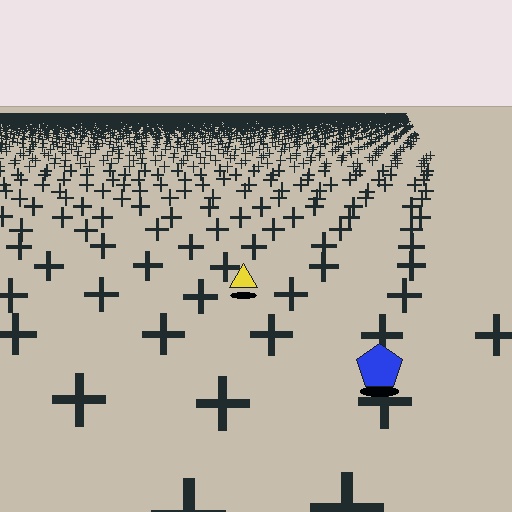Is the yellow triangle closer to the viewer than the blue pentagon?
No. The blue pentagon is closer — you can tell from the texture gradient: the ground texture is coarser near it.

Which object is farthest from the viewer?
The yellow triangle is farthest from the viewer. It appears smaller and the ground texture around it is denser.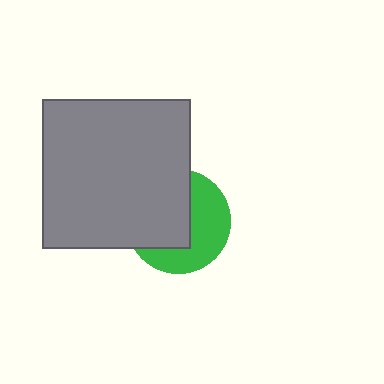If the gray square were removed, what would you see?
You would see the complete green circle.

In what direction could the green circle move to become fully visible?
The green circle could move toward the lower-right. That would shift it out from behind the gray square entirely.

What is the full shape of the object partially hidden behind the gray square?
The partially hidden object is a green circle.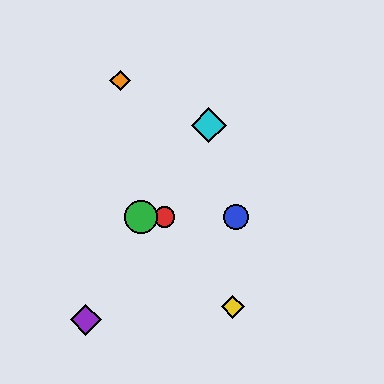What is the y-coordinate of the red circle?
The red circle is at y≈217.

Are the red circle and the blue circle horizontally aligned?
Yes, both are at y≈217.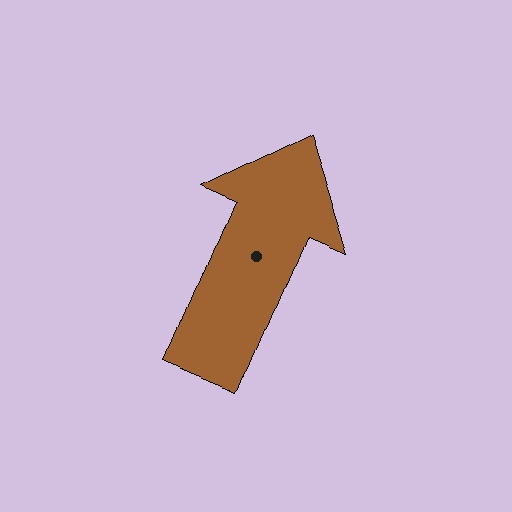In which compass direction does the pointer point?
Northeast.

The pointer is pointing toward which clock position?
Roughly 1 o'clock.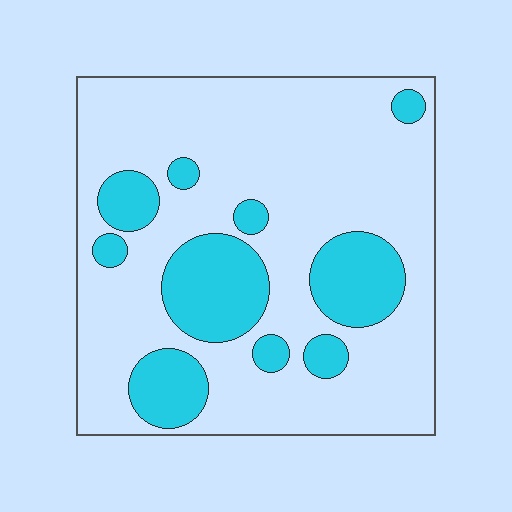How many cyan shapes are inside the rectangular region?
10.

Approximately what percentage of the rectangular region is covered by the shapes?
Approximately 25%.